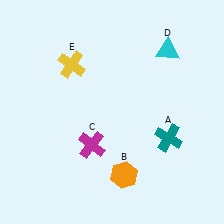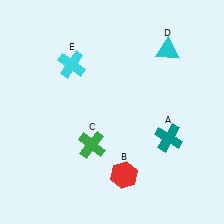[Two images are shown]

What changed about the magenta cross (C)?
In Image 1, C is magenta. In Image 2, it changed to green.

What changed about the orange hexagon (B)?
In Image 1, B is orange. In Image 2, it changed to red.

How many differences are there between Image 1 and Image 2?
There are 3 differences between the two images.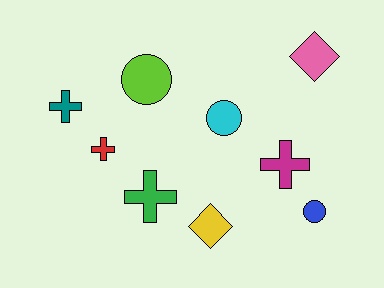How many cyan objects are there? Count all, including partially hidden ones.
There is 1 cyan object.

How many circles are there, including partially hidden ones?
There are 3 circles.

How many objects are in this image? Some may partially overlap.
There are 9 objects.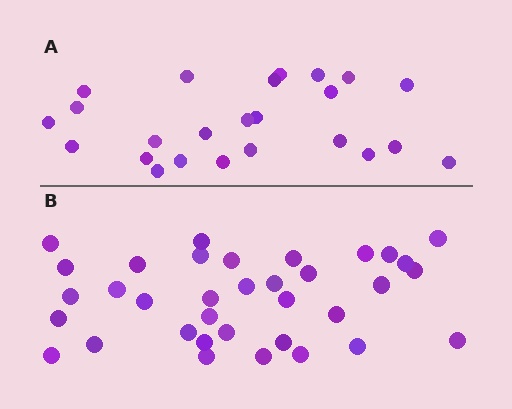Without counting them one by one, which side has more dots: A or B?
Region B (the bottom region) has more dots.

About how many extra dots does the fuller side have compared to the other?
Region B has roughly 12 or so more dots than region A.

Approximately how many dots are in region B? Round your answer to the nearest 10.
About 40 dots. (The exact count is 35, which rounds to 40.)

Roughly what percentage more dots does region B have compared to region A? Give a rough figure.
About 45% more.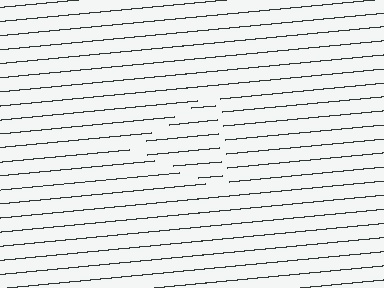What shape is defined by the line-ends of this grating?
An illusory triangle. The interior of the shape contains the same grating, shifted by half a period — the contour is defined by the phase discontinuity where line-ends from the inner and outer gratings abut.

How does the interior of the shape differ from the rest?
The interior of the shape contains the same grating, shifted by half a period — the contour is defined by the phase discontinuity where line-ends from the inner and outer gratings abut.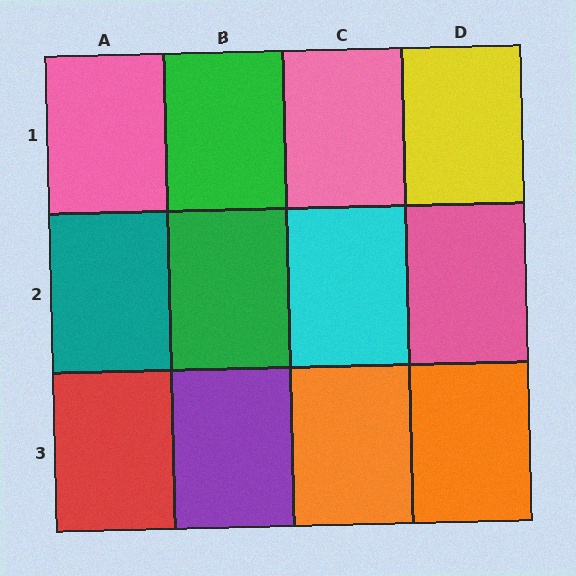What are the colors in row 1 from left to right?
Pink, green, pink, yellow.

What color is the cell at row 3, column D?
Orange.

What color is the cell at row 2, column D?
Pink.